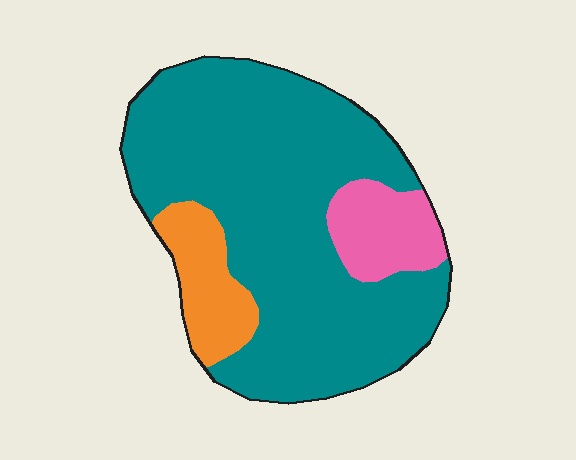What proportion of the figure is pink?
Pink covers around 10% of the figure.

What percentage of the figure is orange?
Orange covers around 10% of the figure.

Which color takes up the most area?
Teal, at roughly 75%.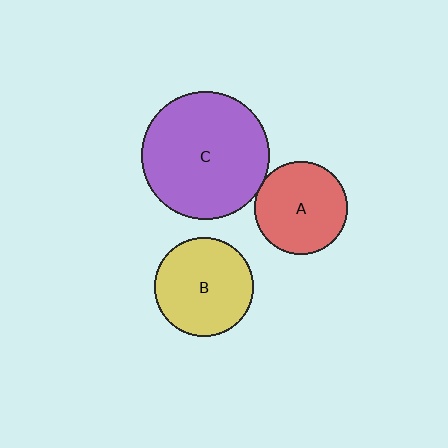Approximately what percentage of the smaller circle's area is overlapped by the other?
Approximately 5%.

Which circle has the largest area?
Circle C (purple).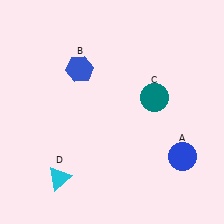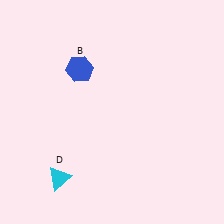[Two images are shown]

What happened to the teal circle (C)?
The teal circle (C) was removed in Image 2. It was in the top-right area of Image 1.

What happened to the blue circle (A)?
The blue circle (A) was removed in Image 2. It was in the bottom-right area of Image 1.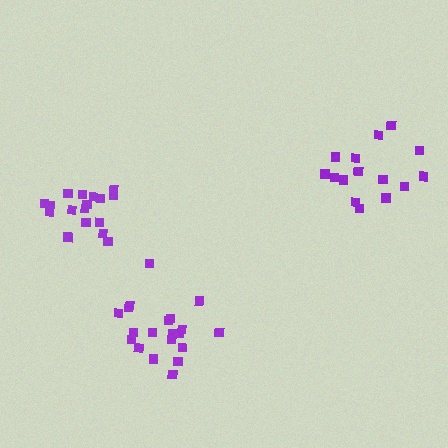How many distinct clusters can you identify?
There are 3 distinct clusters.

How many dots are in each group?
Group 1: 17 dots, Group 2: 20 dots, Group 3: 15 dots (52 total).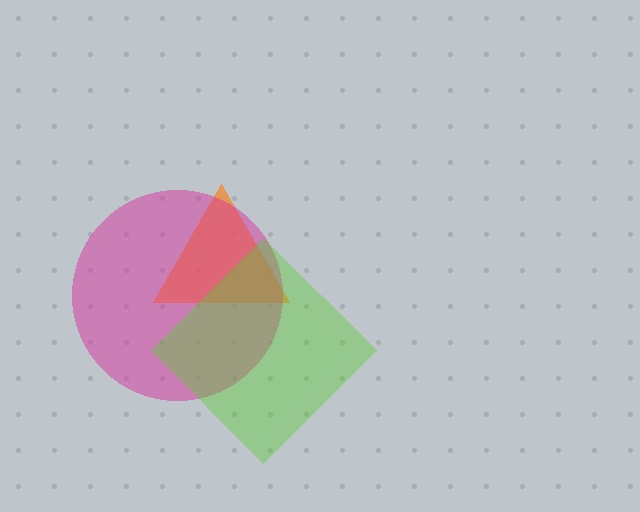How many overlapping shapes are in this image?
There are 3 overlapping shapes in the image.